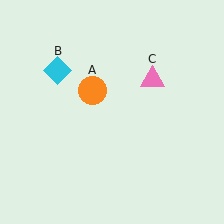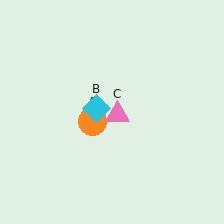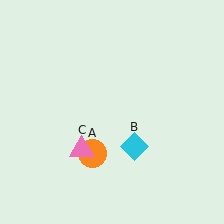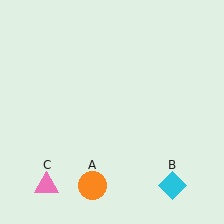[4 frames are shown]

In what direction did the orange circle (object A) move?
The orange circle (object A) moved down.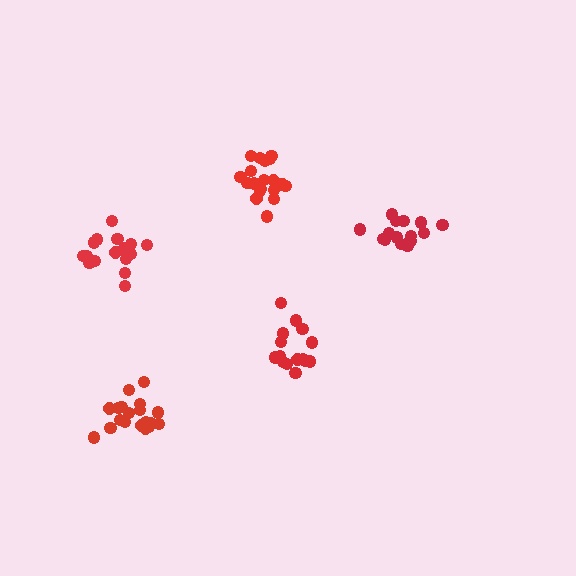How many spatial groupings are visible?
There are 5 spatial groupings.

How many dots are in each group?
Group 1: 16 dots, Group 2: 19 dots, Group 3: 15 dots, Group 4: 17 dots, Group 5: 19 dots (86 total).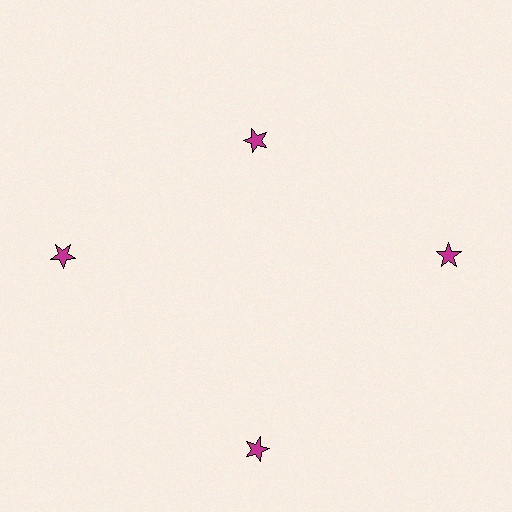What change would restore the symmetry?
The symmetry would be restored by moving it outward, back onto the ring so that all 4 stars sit at equal angles and equal distance from the center.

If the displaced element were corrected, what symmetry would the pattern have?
It would have 4-fold rotational symmetry — the pattern would map onto itself every 90 degrees.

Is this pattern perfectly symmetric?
No. The 4 magenta stars are arranged in a ring, but one element near the 12 o'clock position is pulled inward toward the center, breaking the 4-fold rotational symmetry.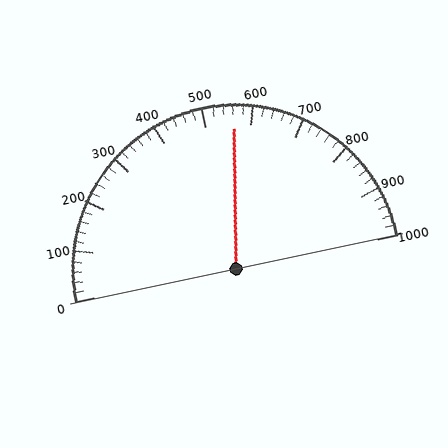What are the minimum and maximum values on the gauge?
The gauge ranges from 0 to 1000.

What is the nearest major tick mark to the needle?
The nearest major tick mark is 600.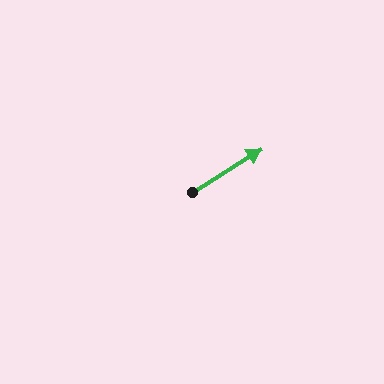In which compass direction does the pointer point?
Northeast.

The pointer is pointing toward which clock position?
Roughly 2 o'clock.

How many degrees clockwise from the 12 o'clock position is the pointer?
Approximately 58 degrees.